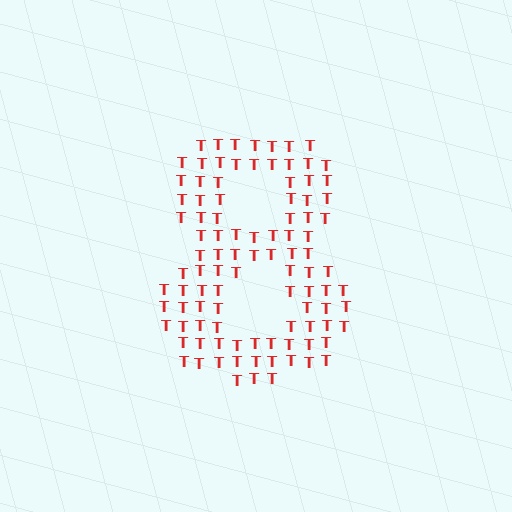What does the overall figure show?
The overall figure shows the digit 8.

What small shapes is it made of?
It is made of small letter T's.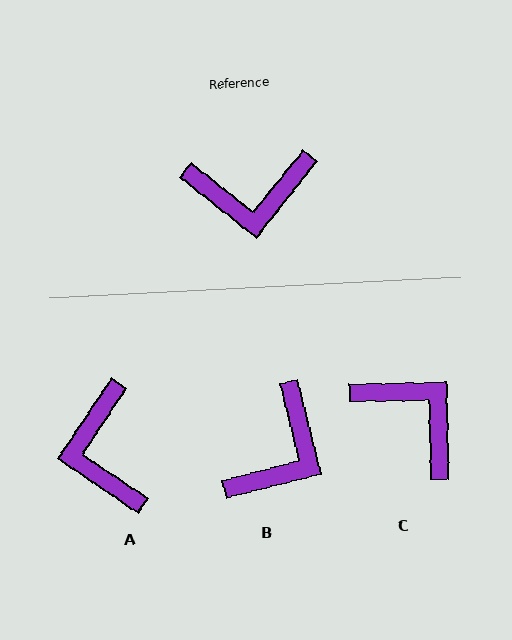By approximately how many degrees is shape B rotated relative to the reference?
Approximately 52 degrees counter-clockwise.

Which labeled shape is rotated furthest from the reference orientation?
C, about 130 degrees away.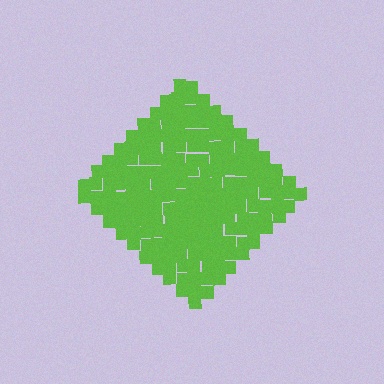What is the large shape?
The large shape is a diamond.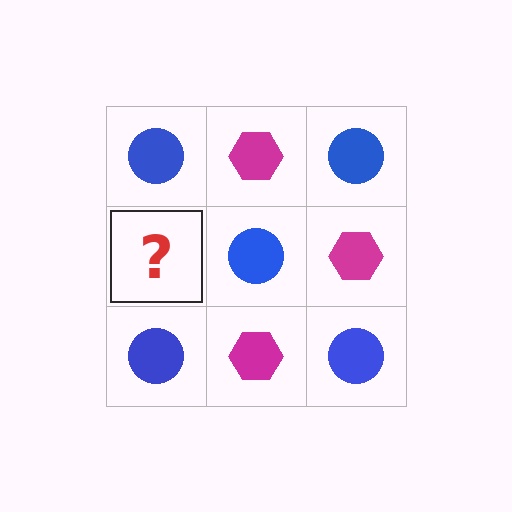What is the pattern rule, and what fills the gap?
The rule is that it alternates blue circle and magenta hexagon in a checkerboard pattern. The gap should be filled with a magenta hexagon.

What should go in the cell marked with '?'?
The missing cell should contain a magenta hexagon.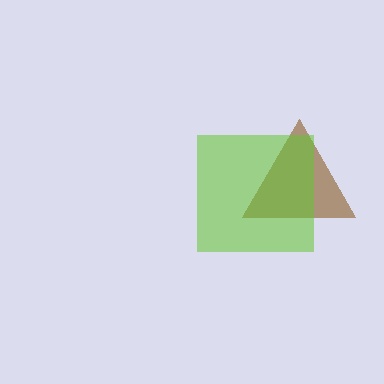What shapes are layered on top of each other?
The layered shapes are: a brown triangle, a lime square.